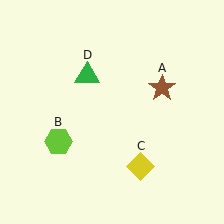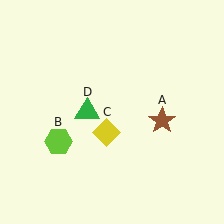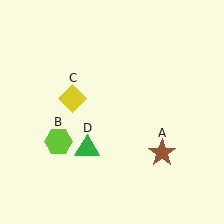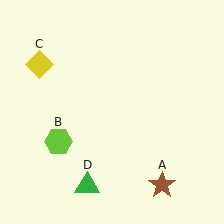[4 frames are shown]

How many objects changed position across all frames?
3 objects changed position: brown star (object A), yellow diamond (object C), green triangle (object D).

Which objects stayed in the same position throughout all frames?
Lime hexagon (object B) remained stationary.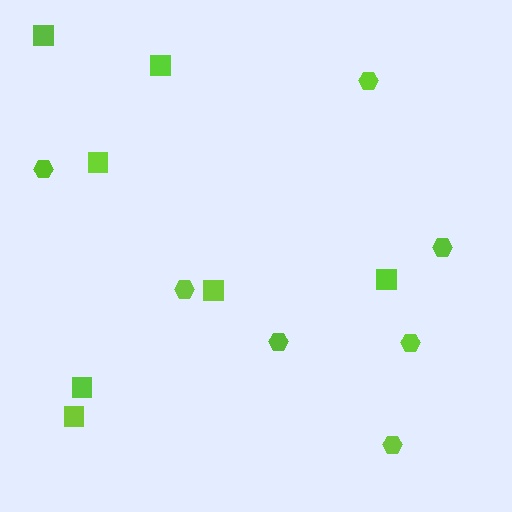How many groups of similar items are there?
There are 2 groups: one group of hexagons (7) and one group of squares (7).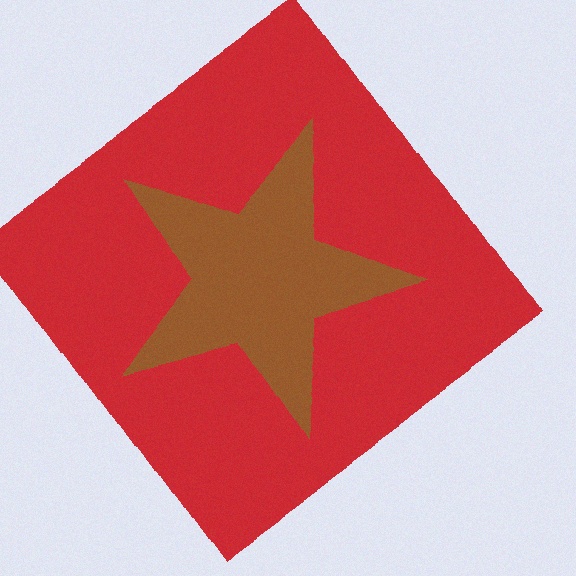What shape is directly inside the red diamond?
The brown star.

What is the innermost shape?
The brown star.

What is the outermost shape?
The red diamond.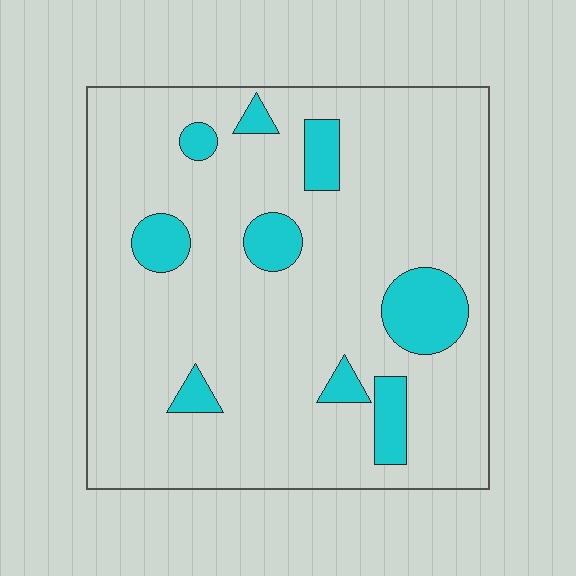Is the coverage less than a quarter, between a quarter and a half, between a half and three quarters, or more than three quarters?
Less than a quarter.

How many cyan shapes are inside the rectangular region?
9.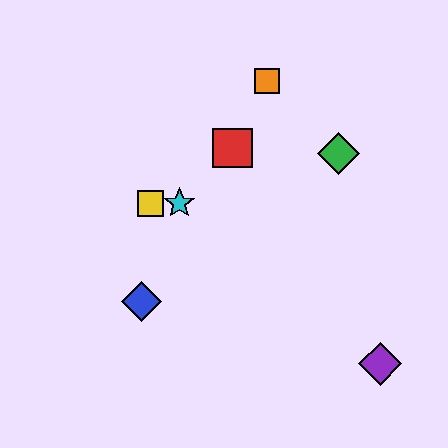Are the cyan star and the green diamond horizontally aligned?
No, the cyan star is at y≈203 and the green diamond is at y≈153.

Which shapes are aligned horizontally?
The yellow square, the cyan star are aligned horizontally.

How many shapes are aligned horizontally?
2 shapes (the yellow square, the cyan star) are aligned horizontally.